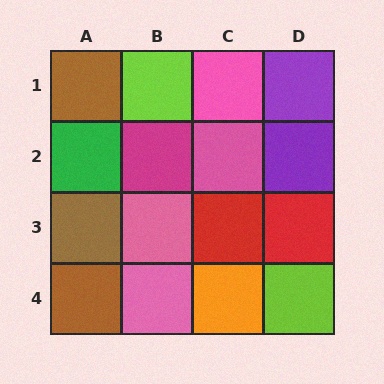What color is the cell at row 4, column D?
Lime.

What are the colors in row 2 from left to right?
Green, magenta, pink, purple.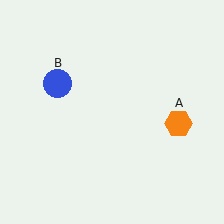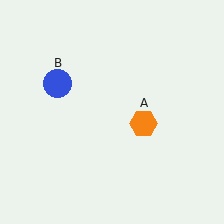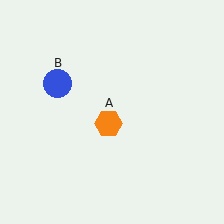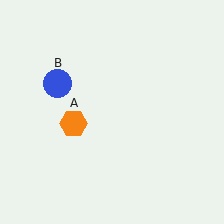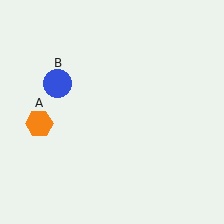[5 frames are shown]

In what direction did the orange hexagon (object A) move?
The orange hexagon (object A) moved left.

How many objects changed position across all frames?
1 object changed position: orange hexagon (object A).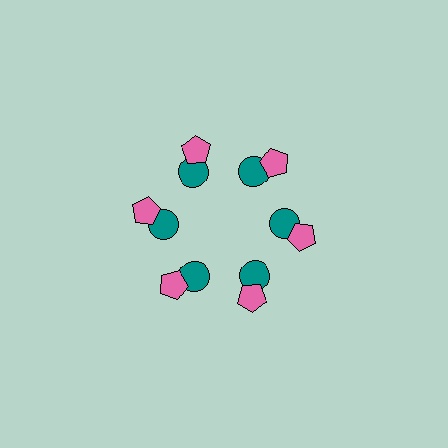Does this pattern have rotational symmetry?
Yes, this pattern has 6-fold rotational symmetry. It looks the same after rotating 60 degrees around the center.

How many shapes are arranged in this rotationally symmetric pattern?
There are 12 shapes, arranged in 6 groups of 2.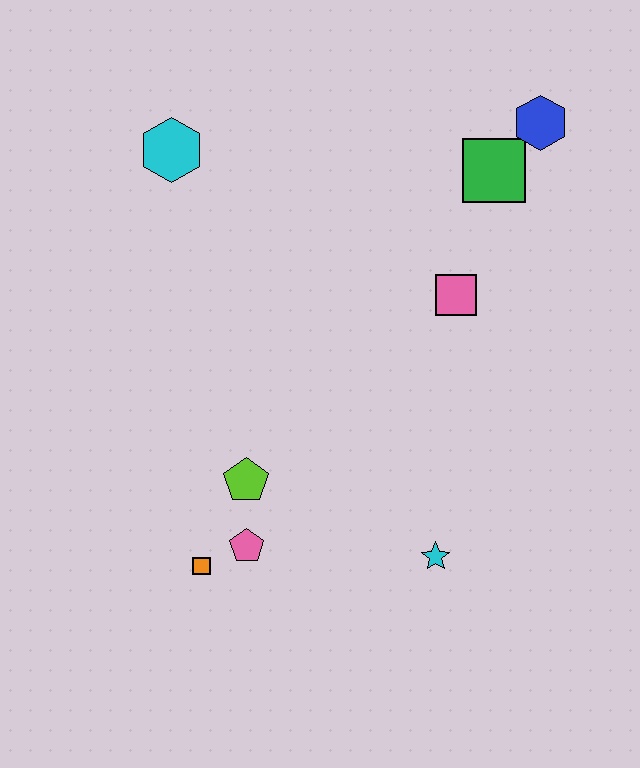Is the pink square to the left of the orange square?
No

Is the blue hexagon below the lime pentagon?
No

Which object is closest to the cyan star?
The pink pentagon is closest to the cyan star.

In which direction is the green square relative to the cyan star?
The green square is above the cyan star.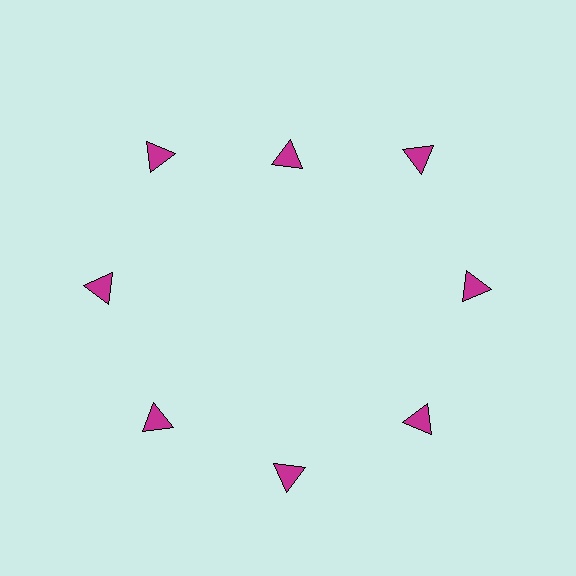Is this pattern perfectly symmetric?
No. The 8 magenta triangles are arranged in a ring, but one element near the 12 o'clock position is pulled inward toward the center, breaking the 8-fold rotational symmetry.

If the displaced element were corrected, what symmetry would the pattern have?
It would have 8-fold rotational symmetry — the pattern would map onto itself every 45 degrees.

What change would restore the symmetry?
The symmetry would be restored by moving it outward, back onto the ring so that all 8 triangles sit at equal angles and equal distance from the center.